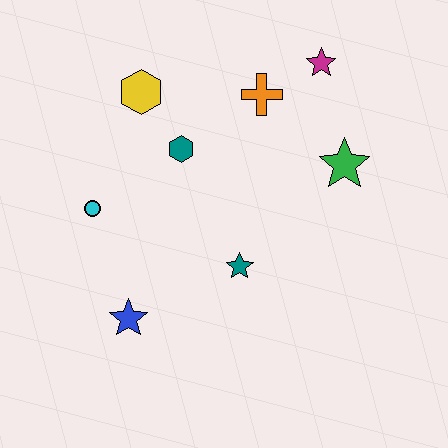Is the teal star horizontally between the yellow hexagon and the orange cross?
Yes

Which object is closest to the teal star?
The blue star is closest to the teal star.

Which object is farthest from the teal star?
The magenta star is farthest from the teal star.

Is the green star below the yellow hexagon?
Yes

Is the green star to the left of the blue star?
No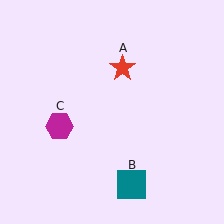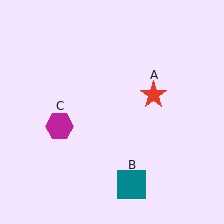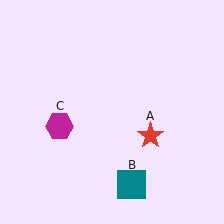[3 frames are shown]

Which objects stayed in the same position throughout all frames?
Teal square (object B) and magenta hexagon (object C) remained stationary.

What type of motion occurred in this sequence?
The red star (object A) rotated clockwise around the center of the scene.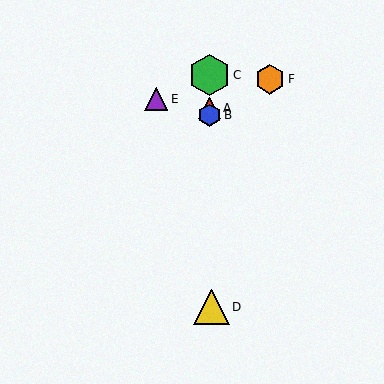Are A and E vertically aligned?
No, A is at x≈210 and E is at x≈156.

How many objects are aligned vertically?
4 objects (A, B, C, D) are aligned vertically.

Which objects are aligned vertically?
Objects A, B, C, D are aligned vertically.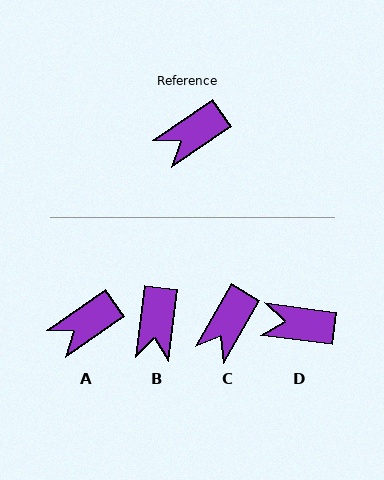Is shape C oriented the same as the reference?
No, it is off by about 25 degrees.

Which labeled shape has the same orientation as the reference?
A.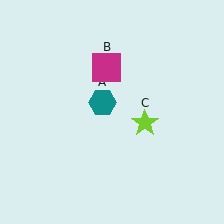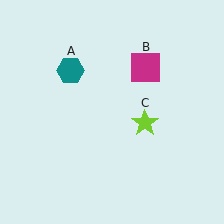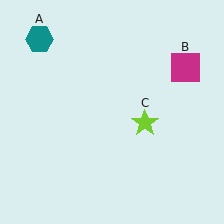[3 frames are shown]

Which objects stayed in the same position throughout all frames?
Lime star (object C) remained stationary.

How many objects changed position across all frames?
2 objects changed position: teal hexagon (object A), magenta square (object B).